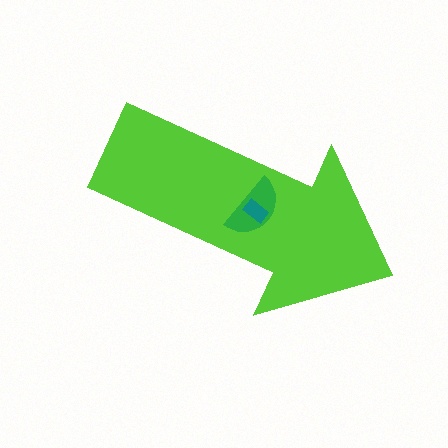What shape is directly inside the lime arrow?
The green semicircle.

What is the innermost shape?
The teal rectangle.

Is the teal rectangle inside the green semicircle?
Yes.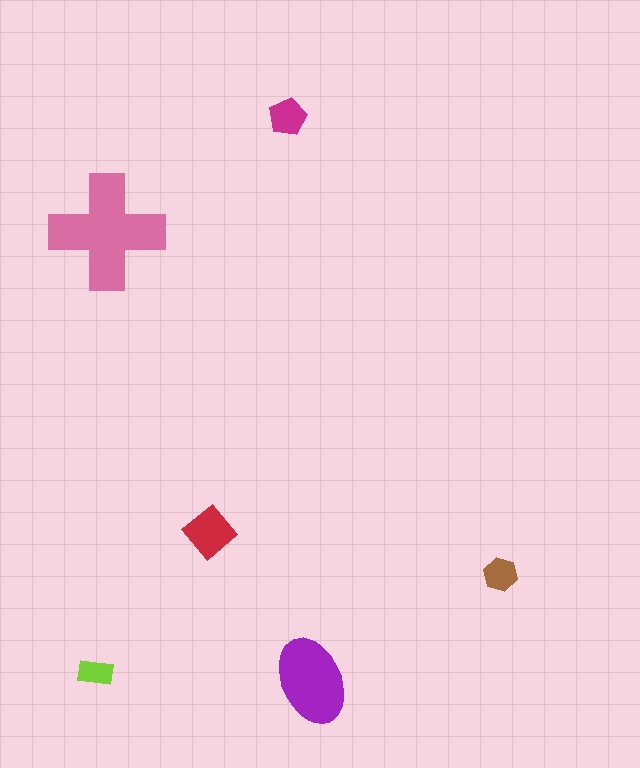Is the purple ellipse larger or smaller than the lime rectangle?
Larger.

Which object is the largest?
The pink cross.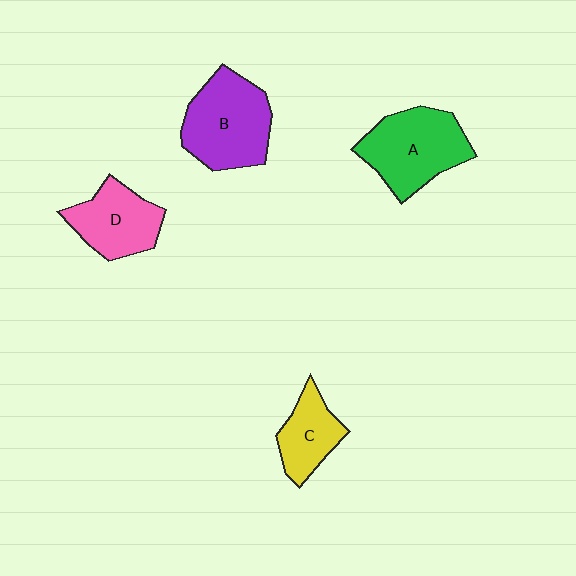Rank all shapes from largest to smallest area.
From largest to smallest: B (purple), A (green), D (pink), C (yellow).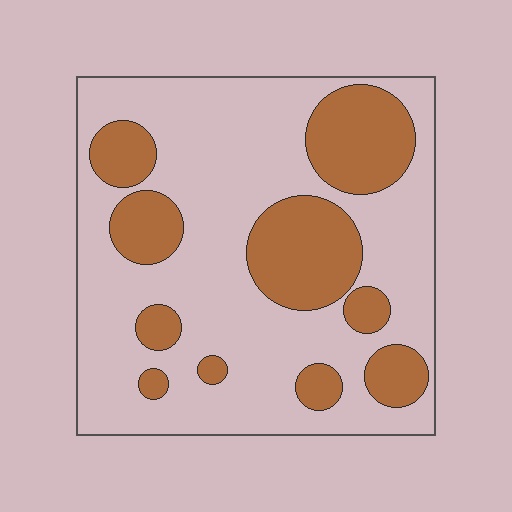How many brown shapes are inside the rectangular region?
10.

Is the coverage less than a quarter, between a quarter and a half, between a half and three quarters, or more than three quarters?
Between a quarter and a half.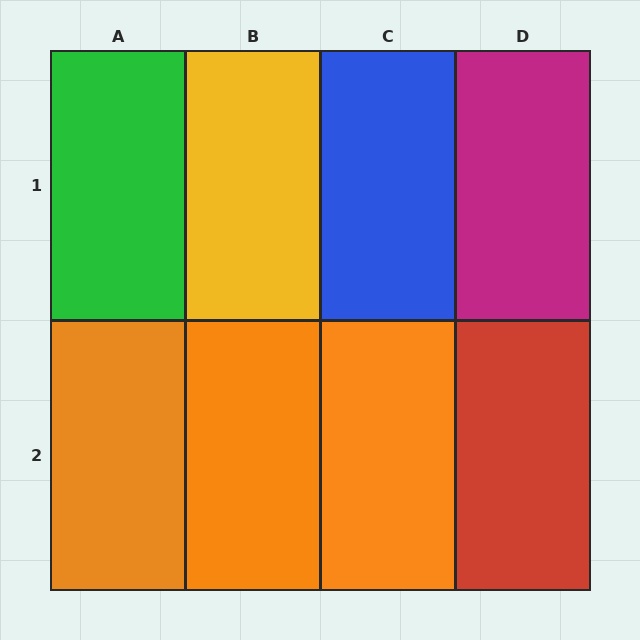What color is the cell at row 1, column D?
Magenta.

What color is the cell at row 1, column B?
Yellow.